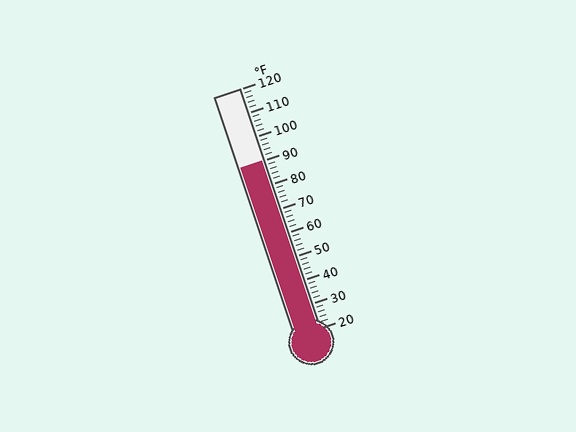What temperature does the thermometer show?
The thermometer shows approximately 90°F.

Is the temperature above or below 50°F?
The temperature is above 50°F.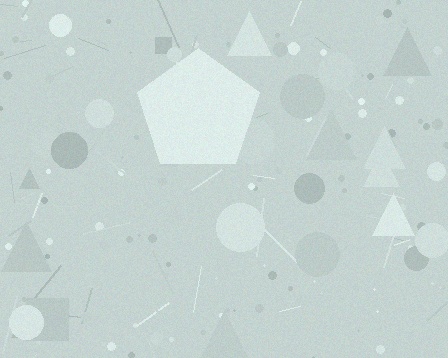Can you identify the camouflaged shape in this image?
The camouflaged shape is a pentagon.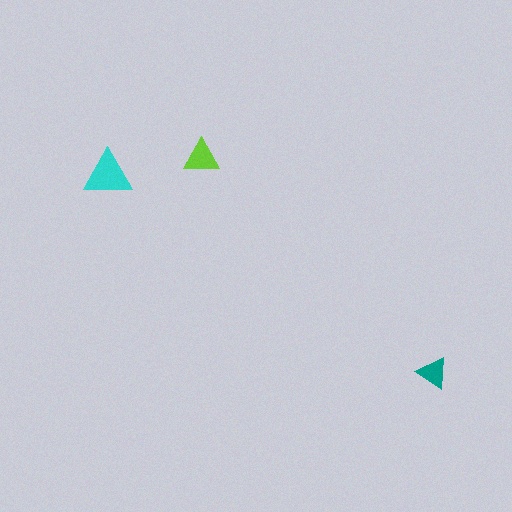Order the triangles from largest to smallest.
the cyan one, the lime one, the teal one.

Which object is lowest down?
The teal triangle is bottommost.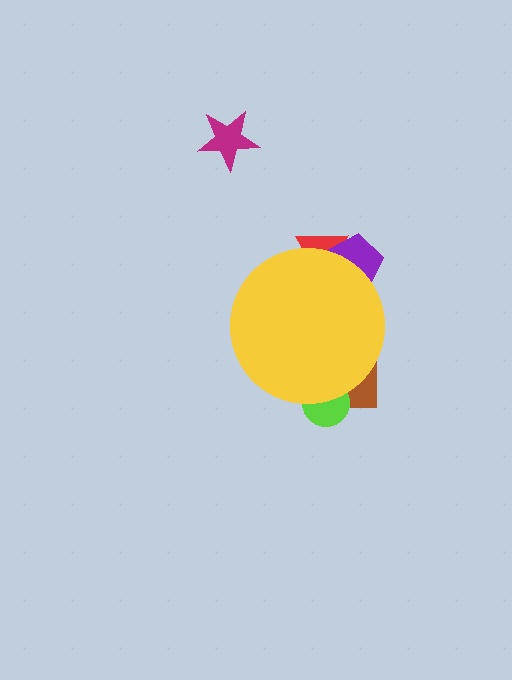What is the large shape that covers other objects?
A yellow circle.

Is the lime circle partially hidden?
Yes, the lime circle is partially hidden behind the yellow circle.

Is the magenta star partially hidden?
No, the magenta star is fully visible.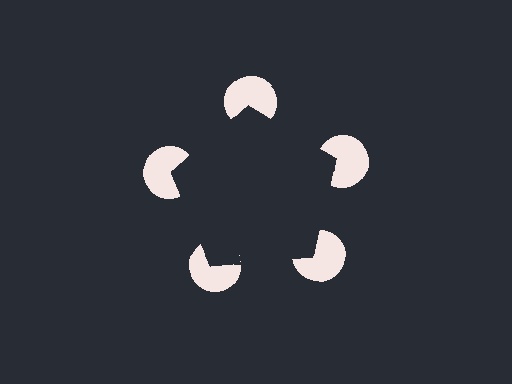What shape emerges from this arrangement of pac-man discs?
An illusory pentagon — its edges are inferred from the aligned wedge cuts in the pac-man discs, not physically drawn.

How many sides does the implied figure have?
5 sides.